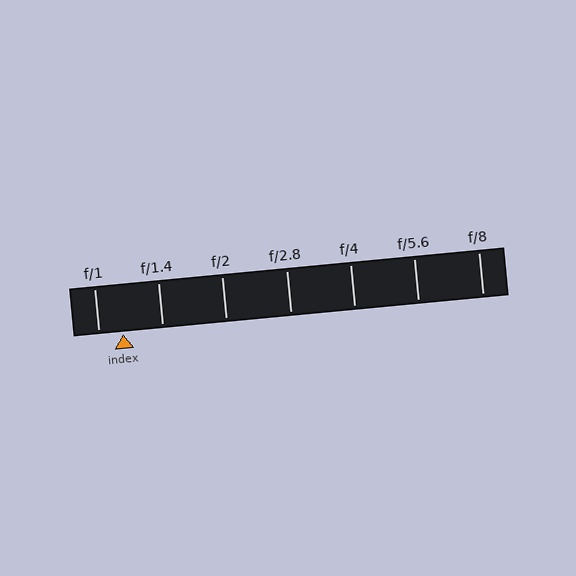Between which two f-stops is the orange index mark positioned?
The index mark is between f/1 and f/1.4.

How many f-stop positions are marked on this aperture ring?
There are 7 f-stop positions marked.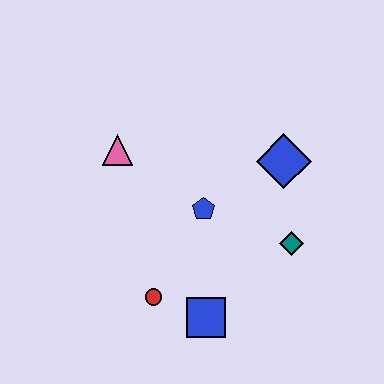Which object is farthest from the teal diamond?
The pink triangle is farthest from the teal diamond.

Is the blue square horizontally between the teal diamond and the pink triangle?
Yes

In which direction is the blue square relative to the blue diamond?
The blue square is below the blue diamond.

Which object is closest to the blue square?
The red circle is closest to the blue square.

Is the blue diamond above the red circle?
Yes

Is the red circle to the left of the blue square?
Yes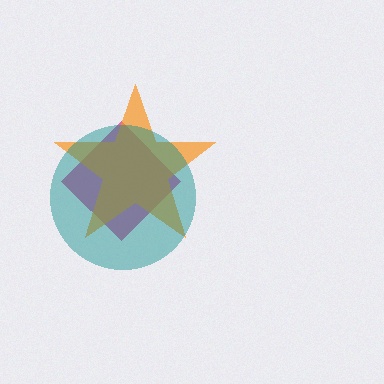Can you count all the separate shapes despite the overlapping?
Yes, there are 3 separate shapes.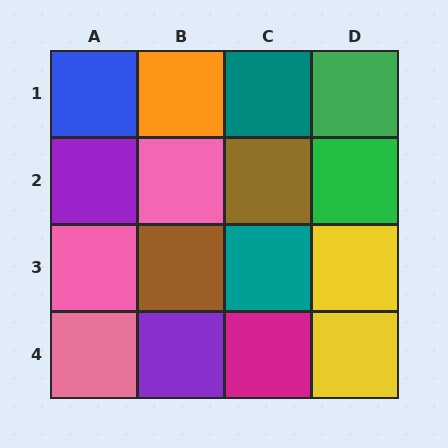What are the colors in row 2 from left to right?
Purple, pink, brown, green.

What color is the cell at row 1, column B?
Orange.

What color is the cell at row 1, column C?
Teal.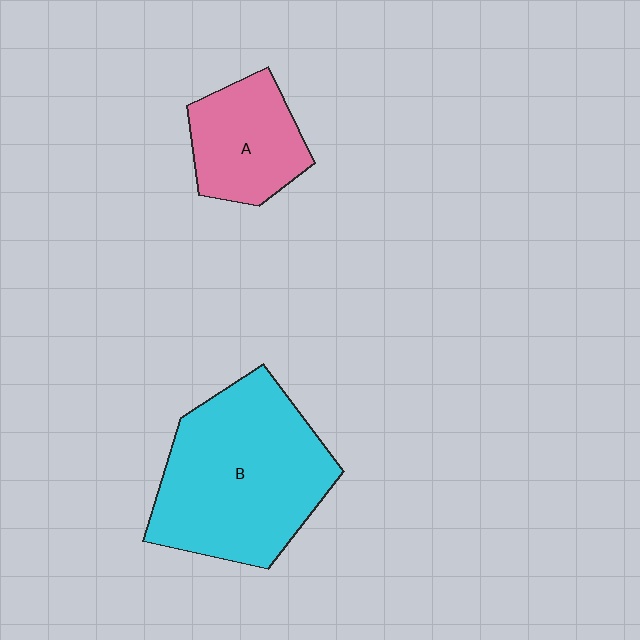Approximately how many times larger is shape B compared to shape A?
Approximately 2.1 times.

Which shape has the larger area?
Shape B (cyan).